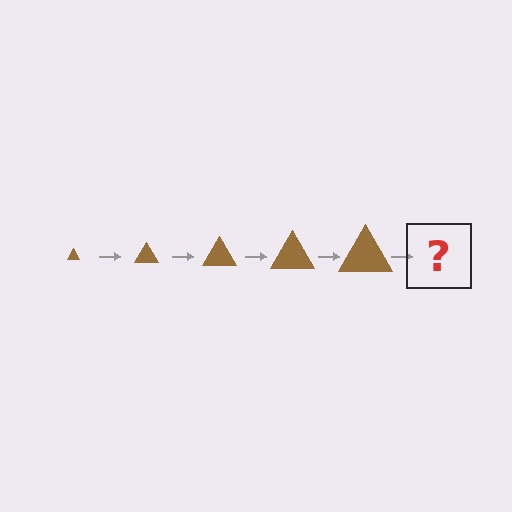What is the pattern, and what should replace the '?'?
The pattern is that the triangle gets progressively larger each step. The '?' should be a brown triangle, larger than the previous one.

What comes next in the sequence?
The next element should be a brown triangle, larger than the previous one.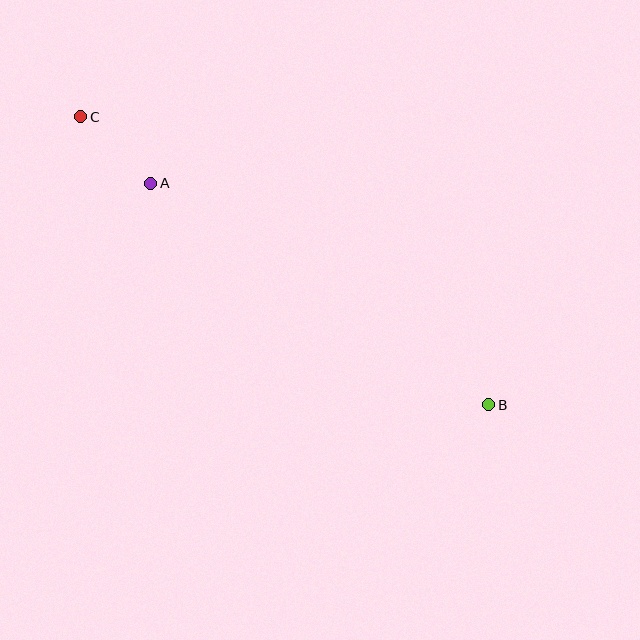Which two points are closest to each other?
Points A and C are closest to each other.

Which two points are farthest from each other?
Points B and C are farthest from each other.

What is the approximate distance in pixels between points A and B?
The distance between A and B is approximately 404 pixels.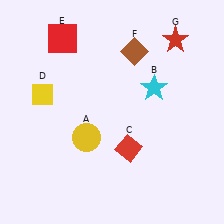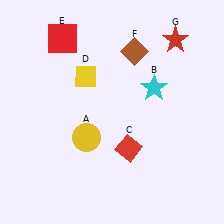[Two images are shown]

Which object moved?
The yellow diamond (D) moved right.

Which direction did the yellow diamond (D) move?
The yellow diamond (D) moved right.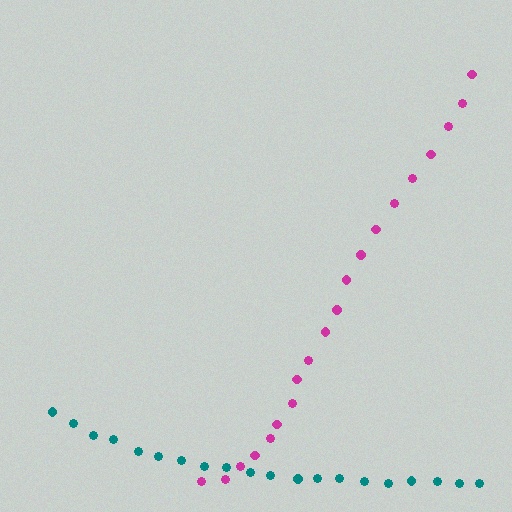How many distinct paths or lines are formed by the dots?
There are 2 distinct paths.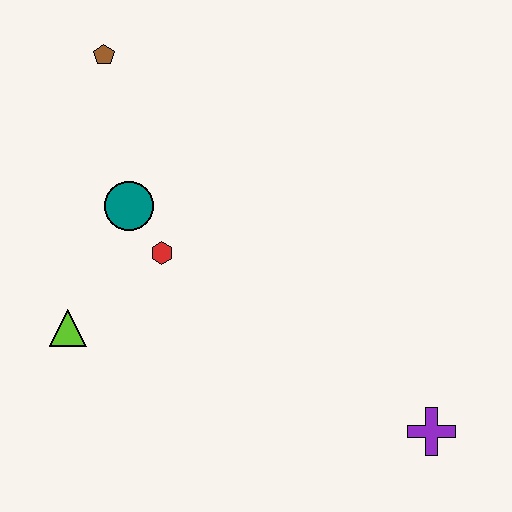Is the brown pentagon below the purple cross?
No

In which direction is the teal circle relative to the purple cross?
The teal circle is to the left of the purple cross.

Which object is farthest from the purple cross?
The brown pentagon is farthest from the purple cross.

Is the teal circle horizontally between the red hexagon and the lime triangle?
Yes